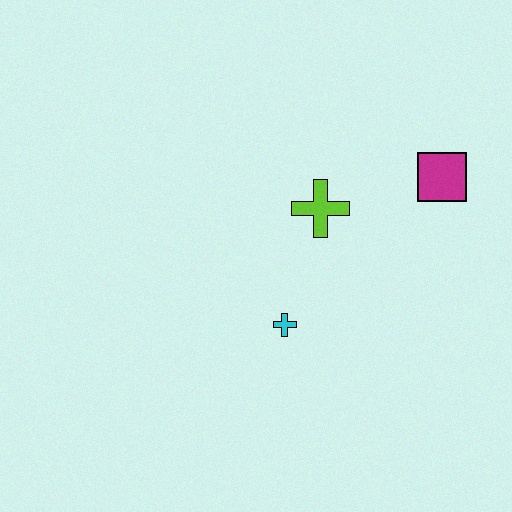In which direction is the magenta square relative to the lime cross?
The magenta square is to the right of the lime cross.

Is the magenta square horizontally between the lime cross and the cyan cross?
No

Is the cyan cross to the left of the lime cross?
Yes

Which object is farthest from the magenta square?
The cyan cross is farthest from the magenta square.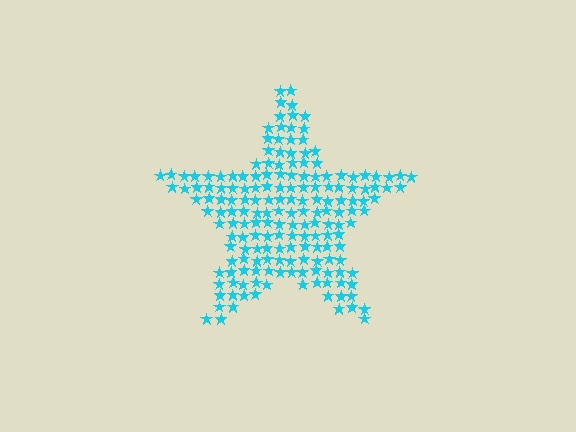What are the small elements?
The small elements are stars.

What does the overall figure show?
The overall figure shows a star.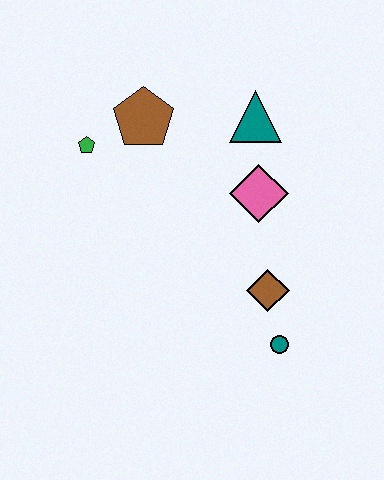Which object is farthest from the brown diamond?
The green pentagon is farthest from the brown diamond.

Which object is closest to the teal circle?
The brown diamond is closest to the teal circle.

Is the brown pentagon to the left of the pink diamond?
Yes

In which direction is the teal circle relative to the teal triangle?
The teal circle is below the teal triangle.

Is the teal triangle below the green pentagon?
No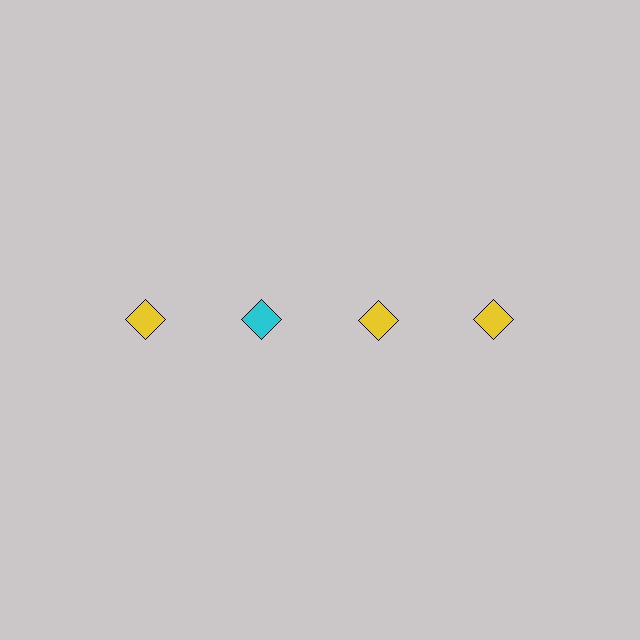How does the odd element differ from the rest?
It has a different color: cyan instead of yellow.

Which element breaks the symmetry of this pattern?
The cyan diamond in the top row, second from left column breaks the symmetry. All other shapes are yellow diamonds.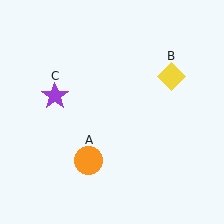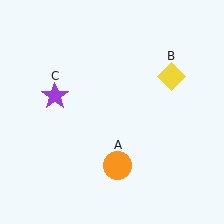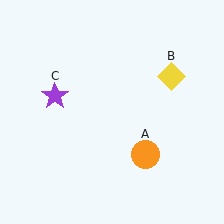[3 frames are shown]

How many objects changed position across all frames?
1 object changed position: orange circle (object A).